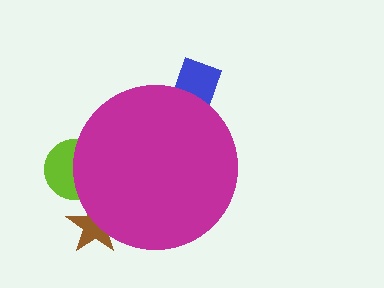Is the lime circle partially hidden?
Yes, the lime circle is partially hidden behind the magenta circle.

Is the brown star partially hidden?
Yes, the brown star is partially hidden behind the magenta circle.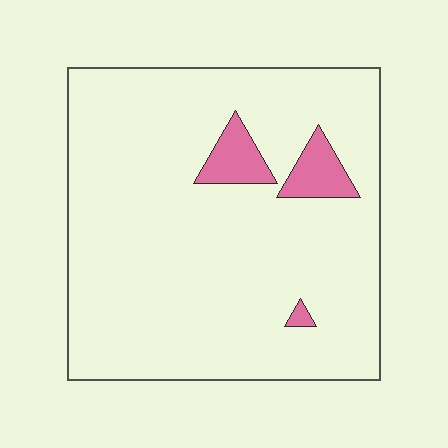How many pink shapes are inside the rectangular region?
3.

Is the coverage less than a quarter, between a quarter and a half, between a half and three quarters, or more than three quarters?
Less than a quarter.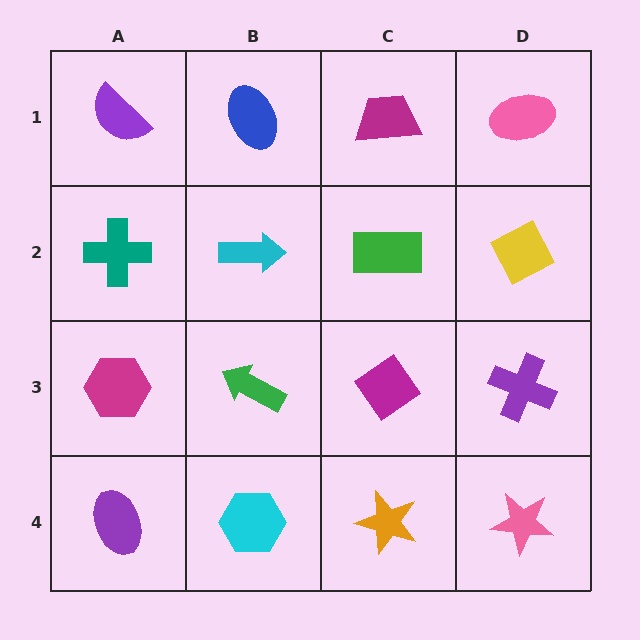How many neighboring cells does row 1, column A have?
2.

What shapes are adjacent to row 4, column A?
A magenta hexagon (row 3, column A), a cyan hexagon (row 4, column B).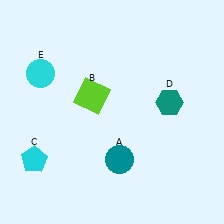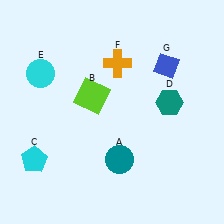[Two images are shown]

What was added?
An orange cross (F), a blue diamond (G) were added in Image 2.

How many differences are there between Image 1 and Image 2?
There are 2 differences between the two images.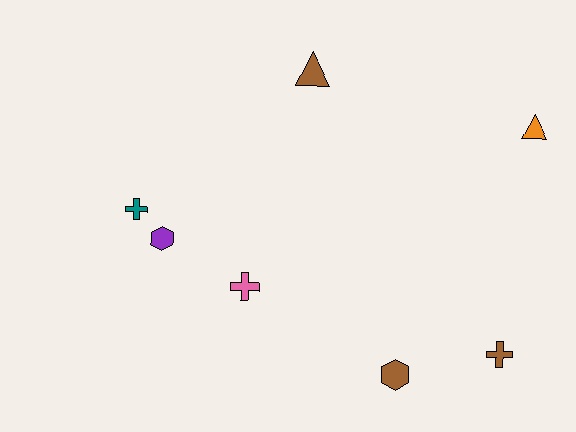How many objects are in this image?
There are 7 objects.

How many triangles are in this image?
There are 2 triangles.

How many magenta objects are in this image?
There are no magenta objects.